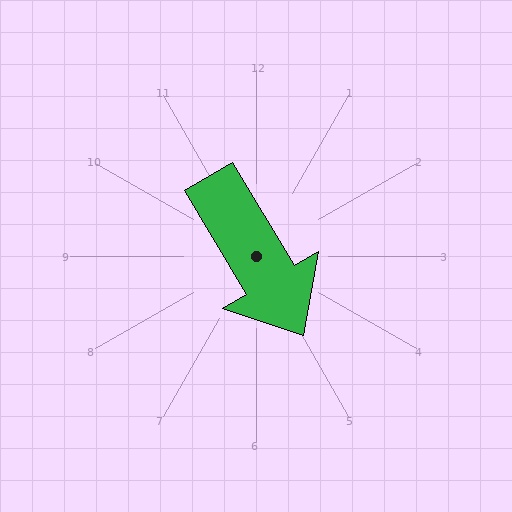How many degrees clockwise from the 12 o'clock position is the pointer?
Approximately 149 degrees.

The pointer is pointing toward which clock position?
Roughly 5 o'clock.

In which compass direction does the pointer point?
Southeast.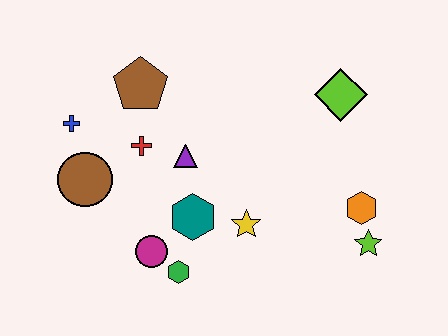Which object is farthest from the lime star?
The blue cross is farthest from the lime star.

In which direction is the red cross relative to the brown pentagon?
The red cross is below the brown pentagon.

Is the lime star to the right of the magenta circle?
Yes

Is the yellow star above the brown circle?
No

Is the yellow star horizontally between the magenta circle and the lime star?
Yes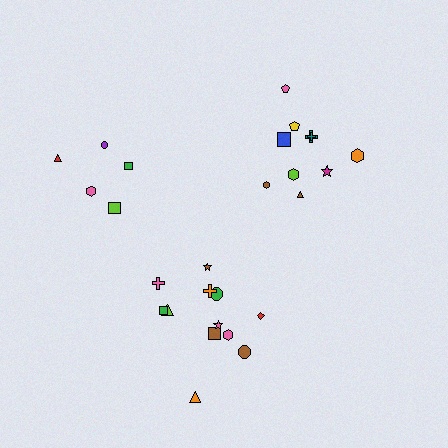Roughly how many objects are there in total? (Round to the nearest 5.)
Roughly 25 objects in total.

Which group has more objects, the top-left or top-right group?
The top-right group.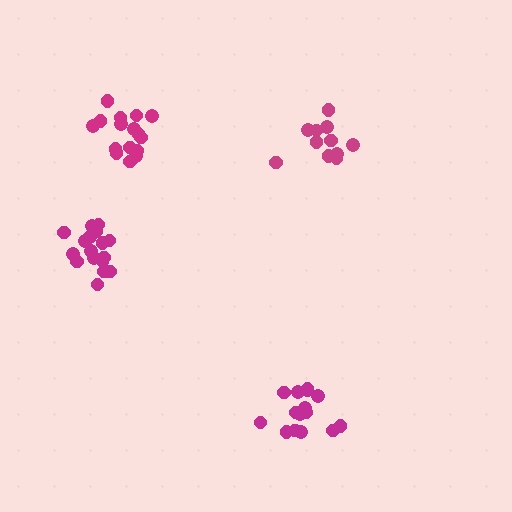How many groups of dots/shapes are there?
There are 4 groups.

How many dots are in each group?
Group 1: 11 dots, Group 2: 16 dots, Group 3: 15 dots, Group 4: 17 dots (59 total).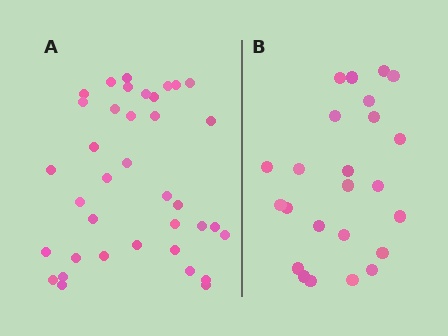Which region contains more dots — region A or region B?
Region A (the left region) has more dots.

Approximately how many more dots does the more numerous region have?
Region A has approximately 15 more dots than region B.